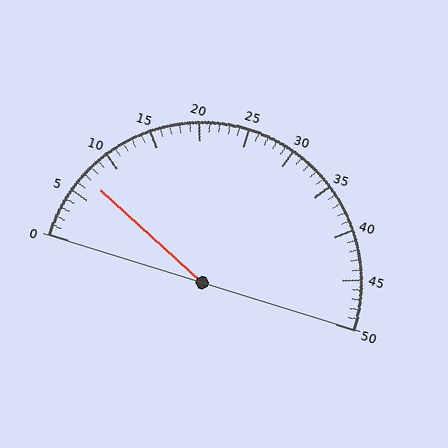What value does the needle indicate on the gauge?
The needle indicates approximately 7.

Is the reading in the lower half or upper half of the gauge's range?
The reading is in the lower half of the range (0 to 50).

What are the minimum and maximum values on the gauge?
The gauge ranges from 0 to 50.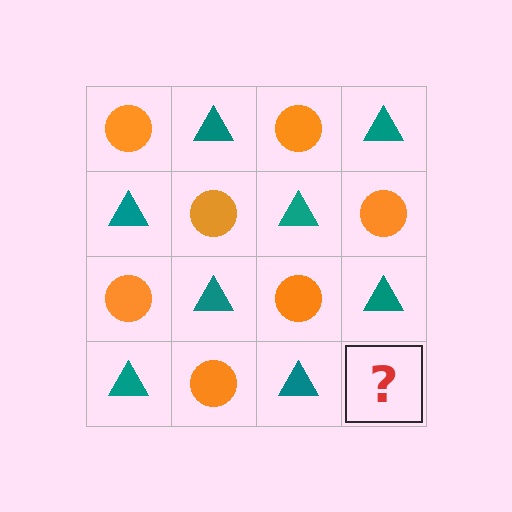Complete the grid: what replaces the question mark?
The question mark should be replaced with an orange circle.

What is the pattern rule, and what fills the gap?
The rule is that it alternates orange circle and teal triangle in a checkerboard pattern. The gap should be filled with an orange circle.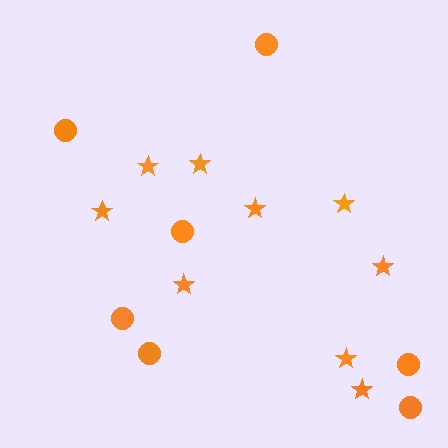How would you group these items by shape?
There are 2 groups: one group of stars (9) and one group of circles (7).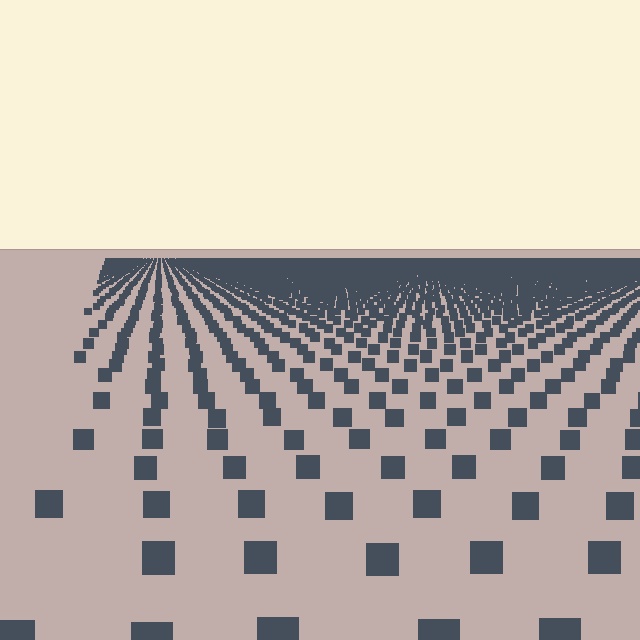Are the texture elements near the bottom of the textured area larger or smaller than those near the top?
Larger. Near the bottom, elements are closer to the viewer and appear at a bigger on-screen size.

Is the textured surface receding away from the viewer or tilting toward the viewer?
The surface is receding away from the viewer. Texture elements get smaller and denser toward the top.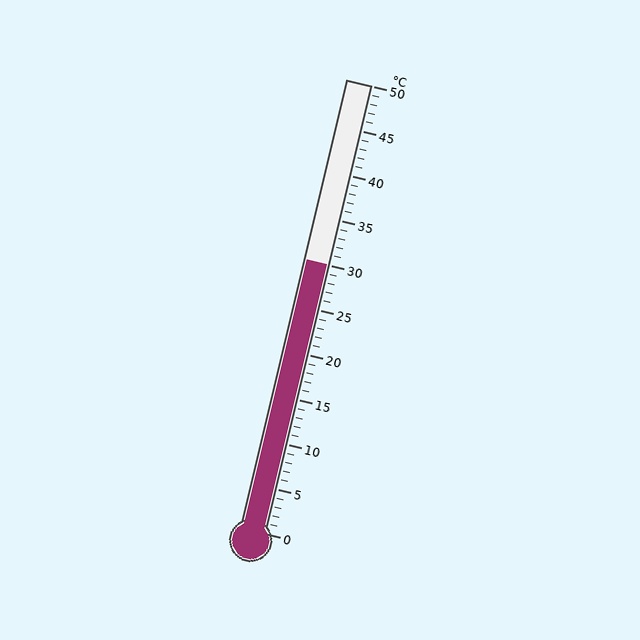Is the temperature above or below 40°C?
The temperature is below 40°C.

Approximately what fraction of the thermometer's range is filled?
The thermometer is filled to approximately 60% of its range.